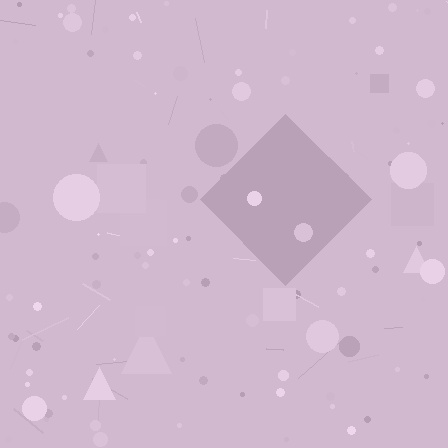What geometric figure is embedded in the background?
A diamond is embedded in the background.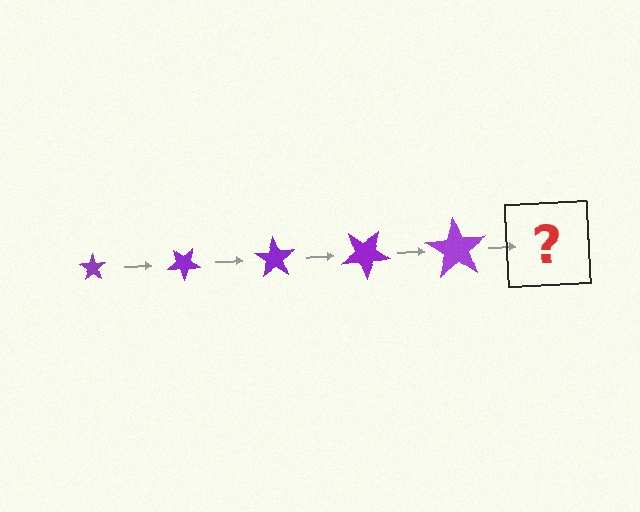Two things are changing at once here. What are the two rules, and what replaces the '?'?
The two rules are that the star grows larger each step and it rotates 35 degrees each step. The '?' should be a star, larger than the previous one and rotated 175 degrees from the start.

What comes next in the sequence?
The next element should be a star, larger than the previous one and rotated 175 degrees from the start.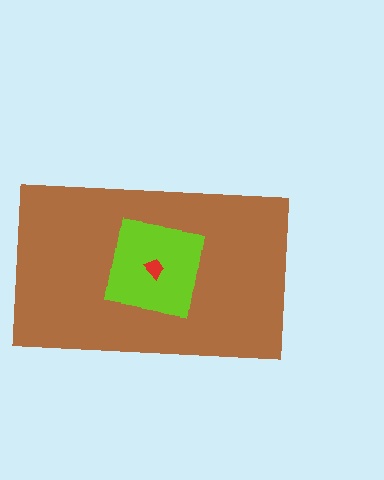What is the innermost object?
The red trapezoid.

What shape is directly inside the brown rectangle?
The lime square.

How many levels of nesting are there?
3.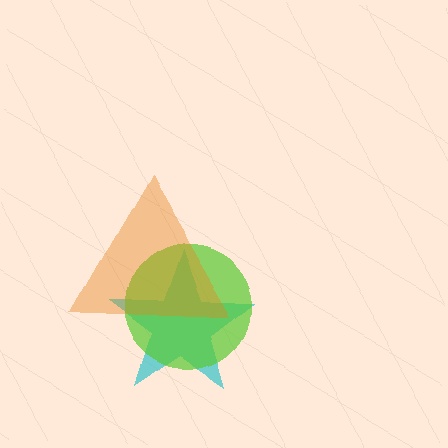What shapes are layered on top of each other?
The layered shapes are: a cyan star, a lime circle, an orange triangle.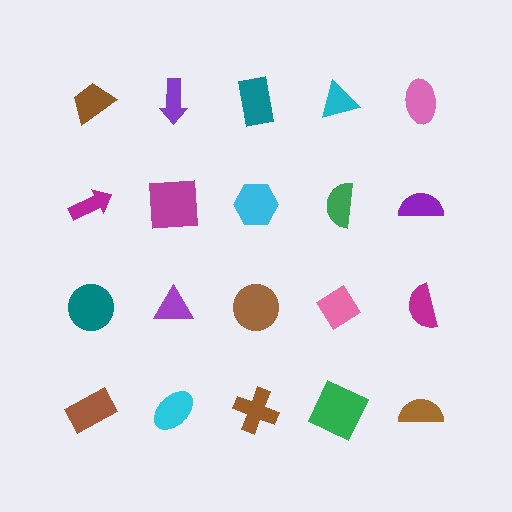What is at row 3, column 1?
A teal circle.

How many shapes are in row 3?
5 shapes.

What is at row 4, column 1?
A brown rectangle.